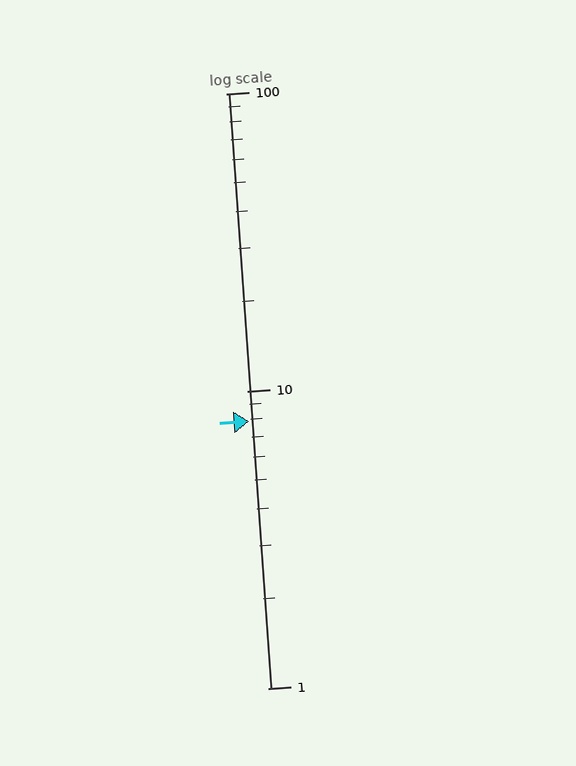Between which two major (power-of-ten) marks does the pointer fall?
The pointer is between 1 and 10.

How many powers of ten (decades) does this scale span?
The scale spans 2 decades, from 1 to 100.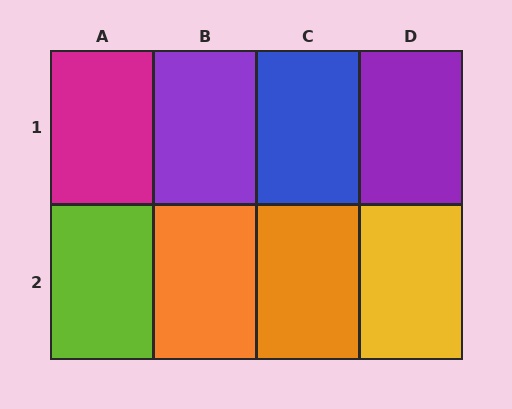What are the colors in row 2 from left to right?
Lime, orange, orange, yellow.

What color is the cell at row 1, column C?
Blue.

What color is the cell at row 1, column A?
Magenta.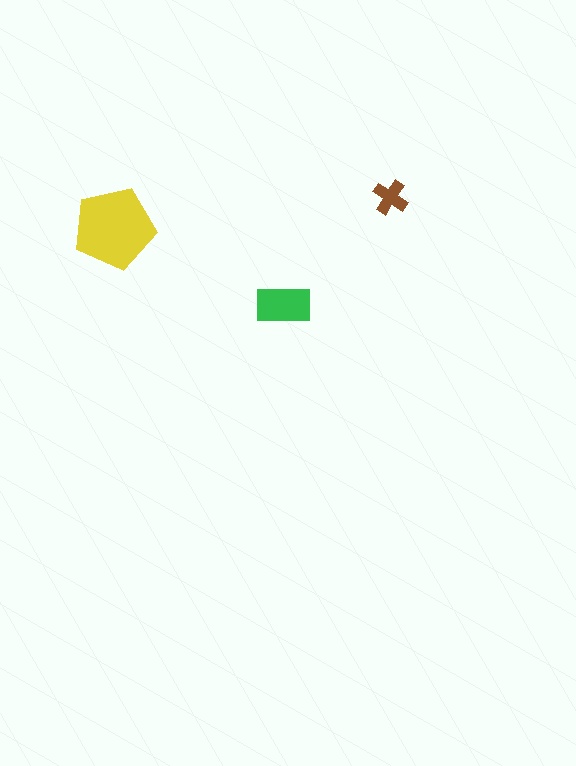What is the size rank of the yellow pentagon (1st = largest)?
1st.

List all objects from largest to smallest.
The yellow pentagon, the green rectangle, the brown cross.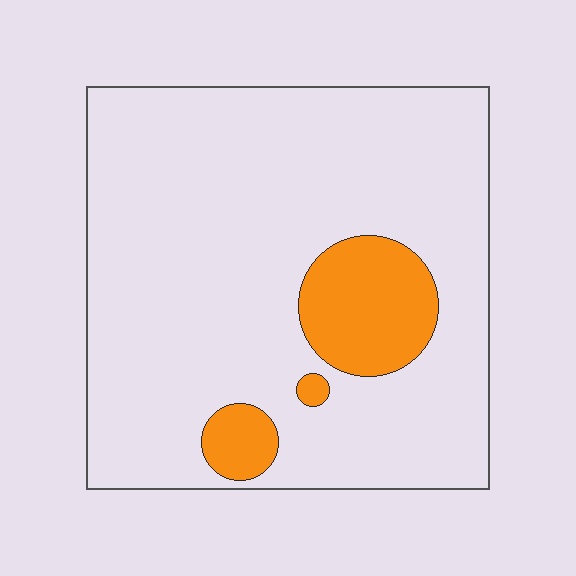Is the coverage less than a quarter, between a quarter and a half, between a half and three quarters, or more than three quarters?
Less than a quarter.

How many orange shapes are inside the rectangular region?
3.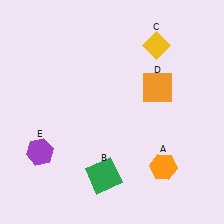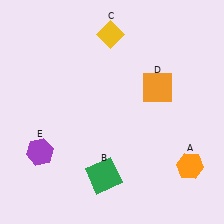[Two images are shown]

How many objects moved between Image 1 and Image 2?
2 objects moved between the two images.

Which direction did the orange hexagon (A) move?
The orange hexagon (A) moved right.